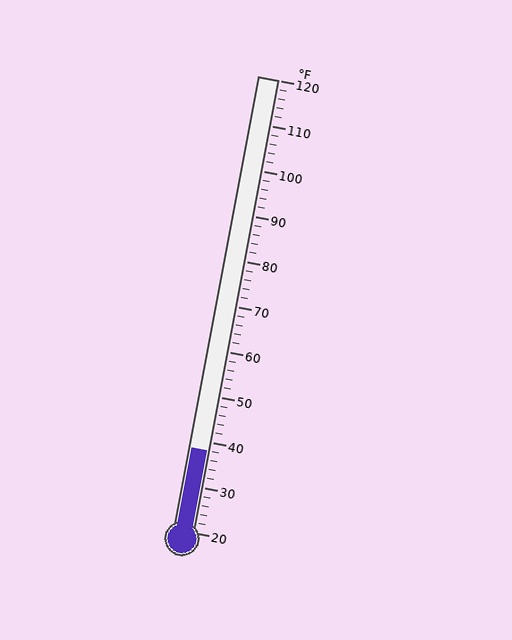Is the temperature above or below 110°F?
The temperature is below 110°F.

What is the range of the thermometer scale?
The thermometer scale ranges from 20°F to 120°F.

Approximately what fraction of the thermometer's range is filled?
The thermometer is filled to approximately 20% of its range.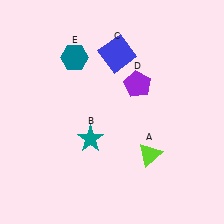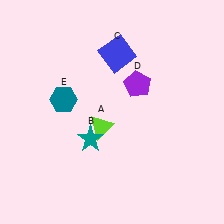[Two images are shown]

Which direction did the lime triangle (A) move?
The lime triangle (A) moved left.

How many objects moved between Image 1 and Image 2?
2 objects moved between the two images.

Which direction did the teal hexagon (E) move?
The teal hexagon (E) moved down.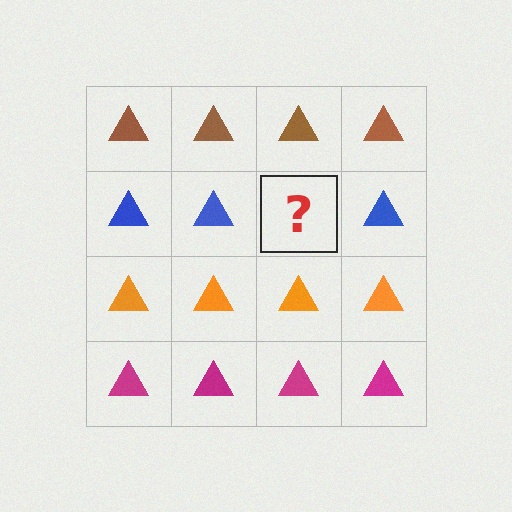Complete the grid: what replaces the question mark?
The question mark should be replaced with a blue triangle.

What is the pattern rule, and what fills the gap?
The rule is that each row has a consistent color. The gap should be filled with a blue triangle.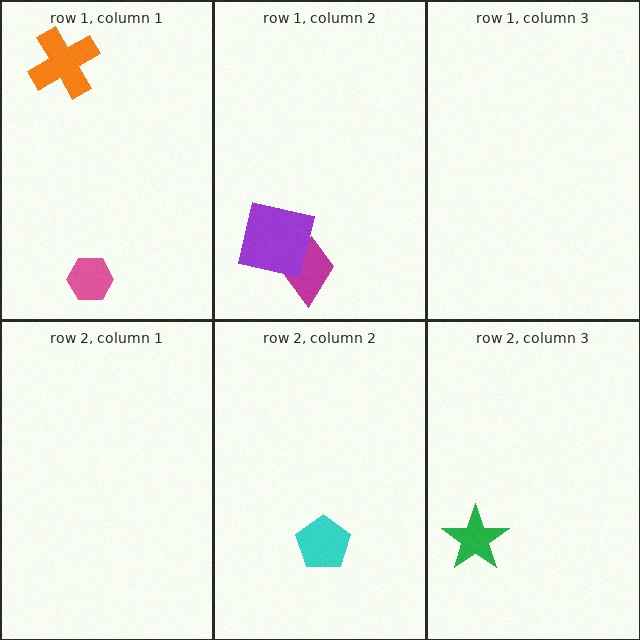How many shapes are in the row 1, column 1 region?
2.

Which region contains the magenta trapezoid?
The row 1, column 2 region.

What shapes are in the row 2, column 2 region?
The cyan pentagon.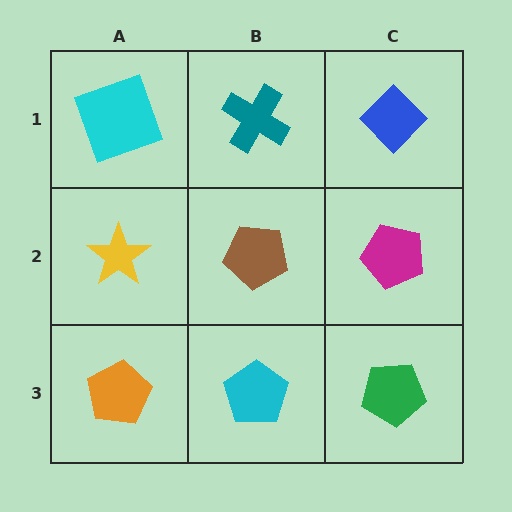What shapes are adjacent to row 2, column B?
A teal cross (row 1, column B), a cyan pentagon (row 3, column B), a yellow star (row 2, column A), a magenta pentagon (row 2, column C).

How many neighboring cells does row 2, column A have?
3.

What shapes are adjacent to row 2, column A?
A cyan square (row 1, column A), an orange pentagon (row 3, column A), a brown pentagon (row 2, column B).